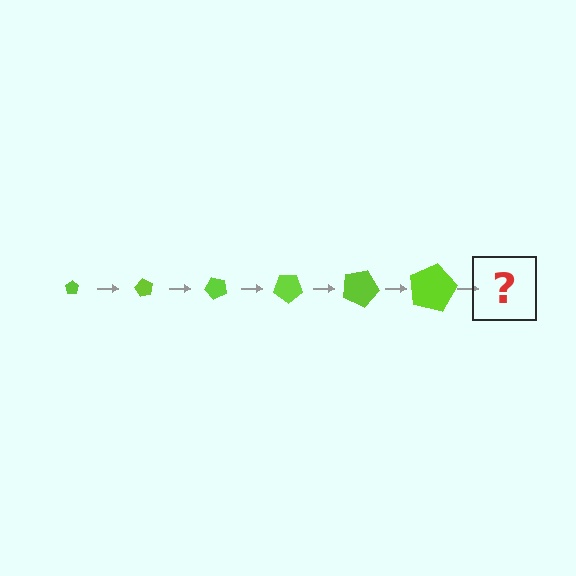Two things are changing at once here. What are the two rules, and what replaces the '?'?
The two rules are that the pentagon grows larger each step and it rotates 60 degrees each step. The '?' should be a pentagon, larger than the previous one and rotated 360 degrees from the start.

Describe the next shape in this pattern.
It should be a pentagon, larger than the previous one and rotated 360 degrees from the start.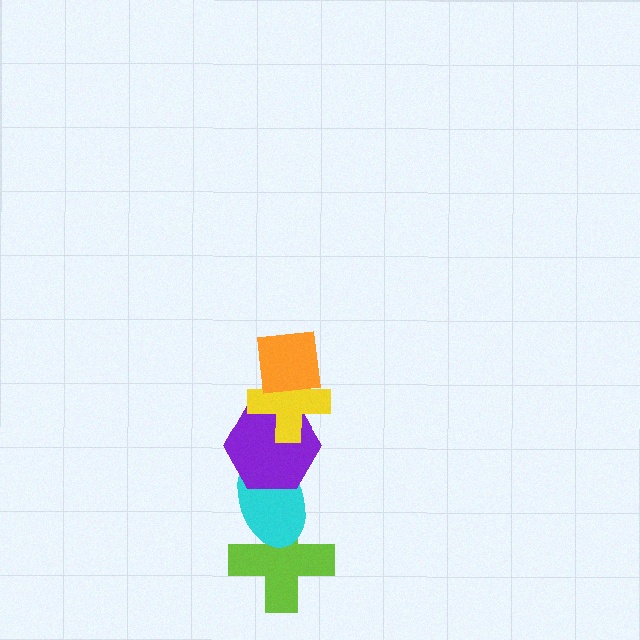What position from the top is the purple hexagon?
The purple hexagon is 3rd from the top.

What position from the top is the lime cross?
The lime cross is 5th from the top.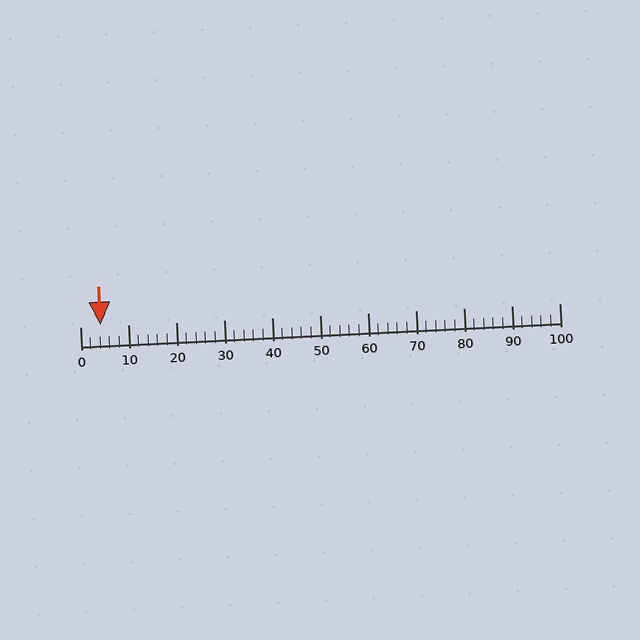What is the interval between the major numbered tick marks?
The major tick marks are spaced 10 units apart.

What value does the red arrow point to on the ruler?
The red arrow points to approximately 4.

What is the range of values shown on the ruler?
The ruler shows values from 0 to 100.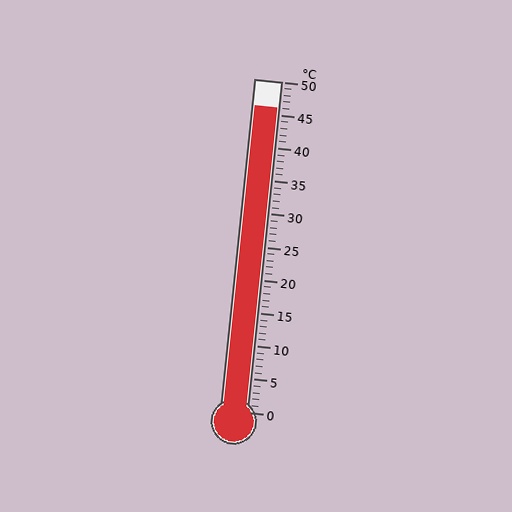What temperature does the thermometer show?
The thermometer shows approximately 46°C.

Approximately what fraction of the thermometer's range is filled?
The thermometer is filled to approximately 90% of its range.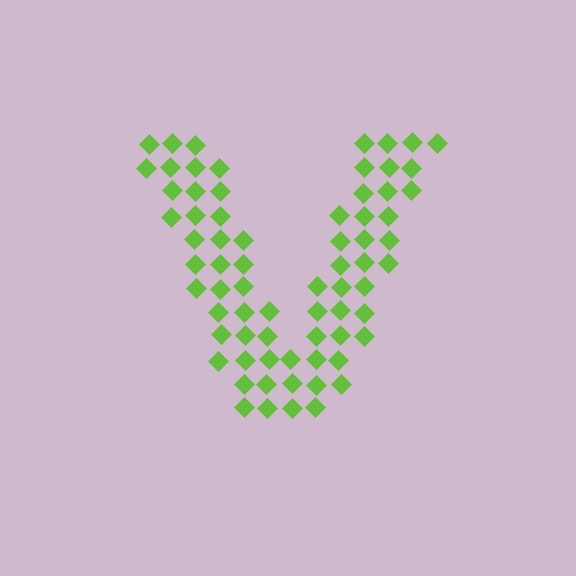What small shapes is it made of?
It is made of small diamonds.